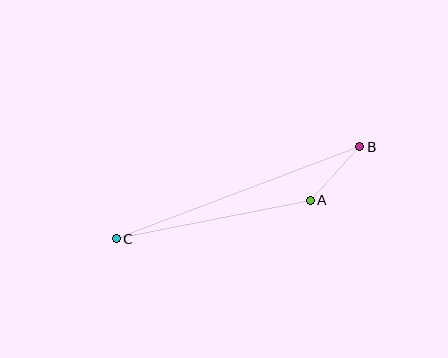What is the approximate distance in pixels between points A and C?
The distance between A and C is approximately 197 pixels.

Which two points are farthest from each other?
Points B and C are farthest from each other.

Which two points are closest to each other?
Points A and B are closest to each other.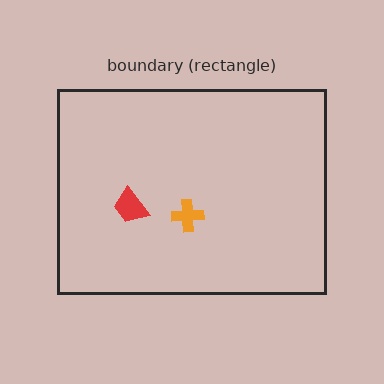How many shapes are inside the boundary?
2 inside, 0 outside.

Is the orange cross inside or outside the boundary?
Inside.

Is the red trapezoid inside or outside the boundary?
Inside.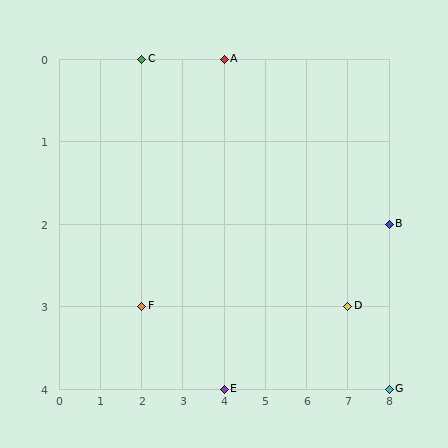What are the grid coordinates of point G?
Point G is at grid coordinates (8, 4).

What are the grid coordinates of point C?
Point C is at grid coordinates (2, 0).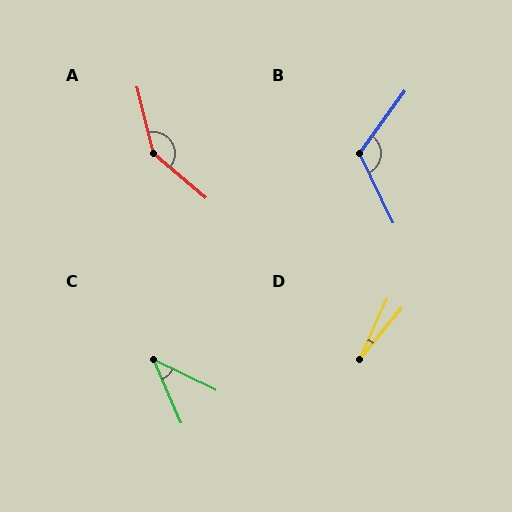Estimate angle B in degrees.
Approximately 118 degrees.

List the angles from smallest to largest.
D (15°), C (41°), B (118°), A (144°).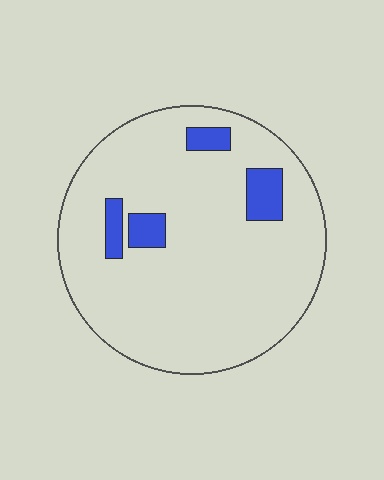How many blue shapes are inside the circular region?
4.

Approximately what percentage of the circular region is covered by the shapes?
Approximately 10%.